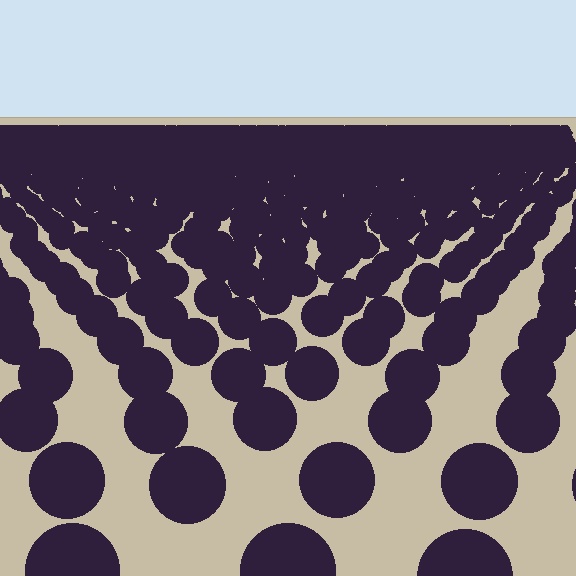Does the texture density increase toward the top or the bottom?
Density increases toward the top.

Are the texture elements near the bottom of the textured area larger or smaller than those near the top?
Larger. Near the bottom, elements are closer to the viewer and appear at a bigger on-screen size.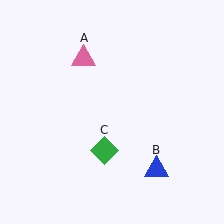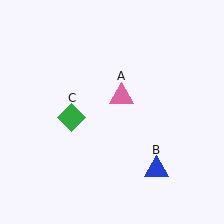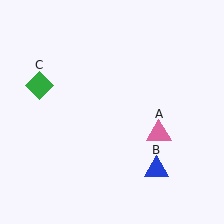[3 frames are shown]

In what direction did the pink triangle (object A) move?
The pink triangle (object A) moved down and to the right.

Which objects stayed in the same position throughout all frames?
Blue triangle (object B) remained stationary.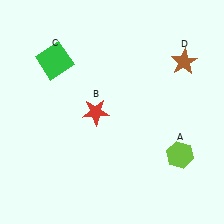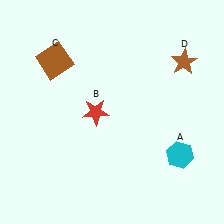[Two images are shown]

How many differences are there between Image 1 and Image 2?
There are 2 differences between the two images.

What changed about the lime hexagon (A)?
In Image 1, A is lime. In Image 2, it changed to cyan.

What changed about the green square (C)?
In Image 1, C is green. In Image 2, it changed to brown.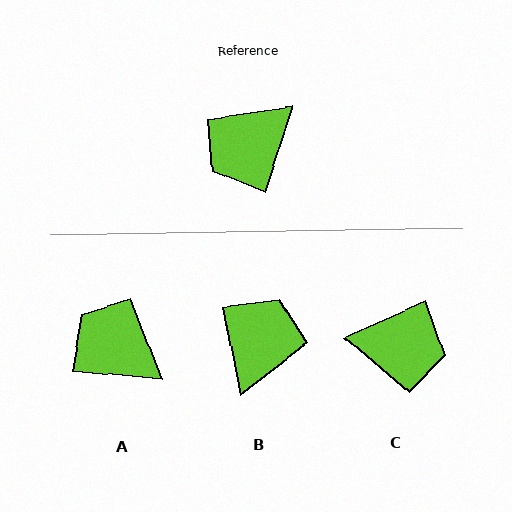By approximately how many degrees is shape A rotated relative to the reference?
Approximately 77 degrees clockwise.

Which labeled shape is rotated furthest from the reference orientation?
B, about 151 degrees away.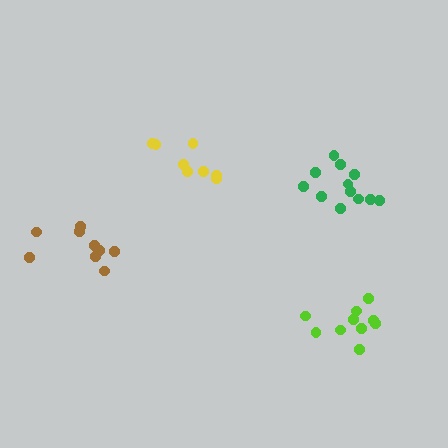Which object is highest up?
The yellow cluster is topmost.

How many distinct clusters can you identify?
There are 4 distinct clusters.